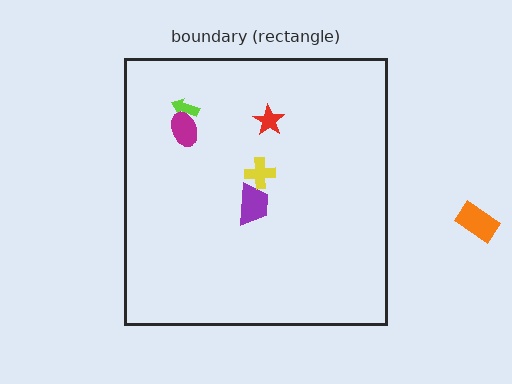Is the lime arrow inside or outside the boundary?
Inside.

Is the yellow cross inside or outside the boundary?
Inside.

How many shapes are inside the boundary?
5 inside, 1 outside.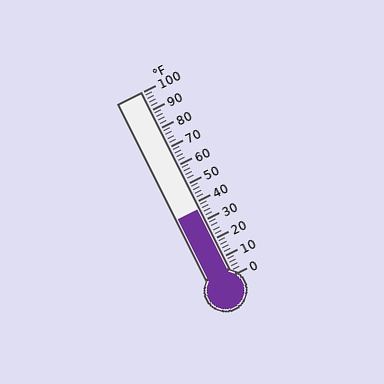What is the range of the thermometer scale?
The thermometer scale ranges from 0°F to 100°F.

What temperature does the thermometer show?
The thermometer shows approximately 36°F.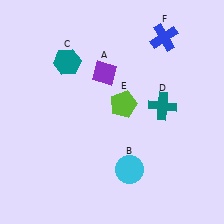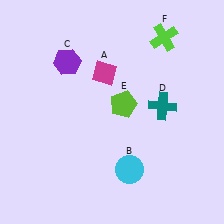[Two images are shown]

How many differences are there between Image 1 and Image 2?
There are 3 differences between the two images.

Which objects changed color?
A changed from purple to magenta. C changed from teal to purple. F changed from blue to lime.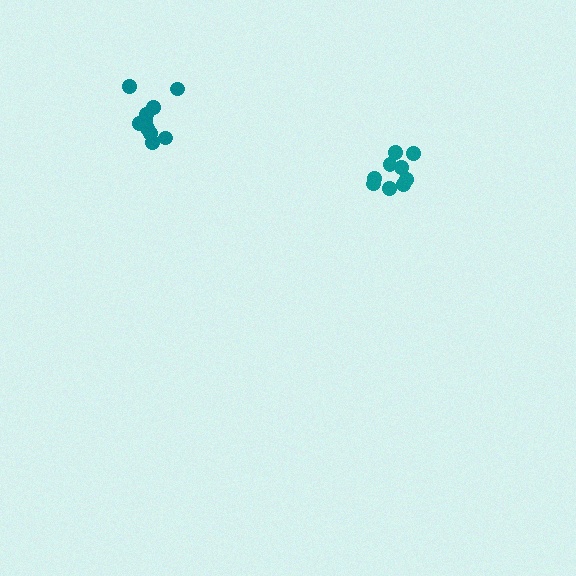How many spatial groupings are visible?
There are 2 spatial groupings.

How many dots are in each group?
Group 1: 9 dots, Group 2: 11 dots (20 total).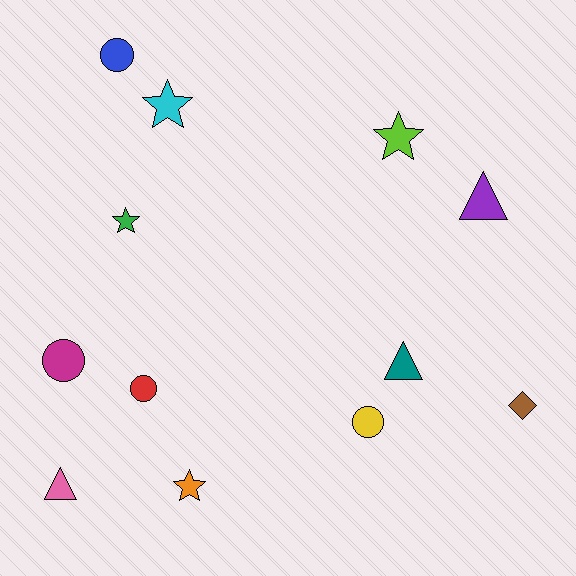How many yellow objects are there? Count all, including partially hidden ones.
There is 1 yellow object.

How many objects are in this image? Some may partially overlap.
There are 12 objects.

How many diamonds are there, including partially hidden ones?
There is 1 diamond.